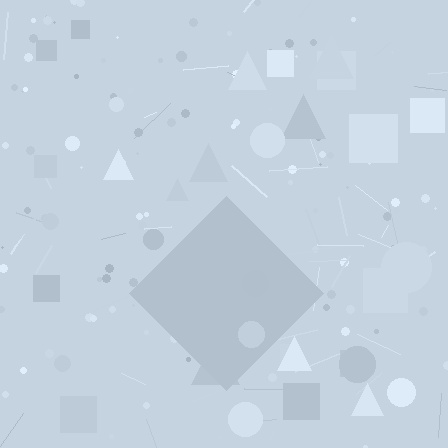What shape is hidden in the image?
A diamond is hidden in the image.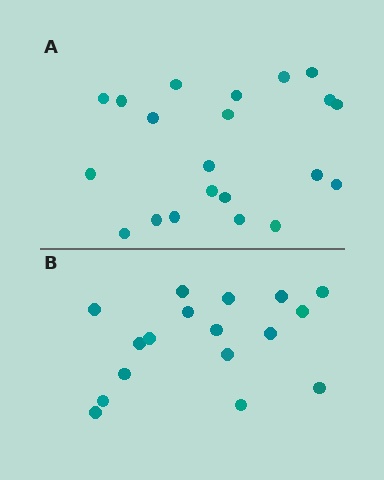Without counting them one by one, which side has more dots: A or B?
Region A (the top region) has more dots.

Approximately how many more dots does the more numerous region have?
Region A has about 4 more dots than region B.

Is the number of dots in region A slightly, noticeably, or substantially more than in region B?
Region A has only slightly more — the two regions are fairly close. The ratio is roughly 1.2 to 1.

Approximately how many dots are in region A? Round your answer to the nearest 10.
About 20 dots. (The exact count is 21, which rounds to 20.)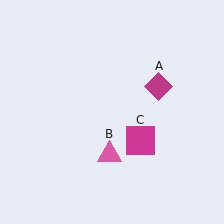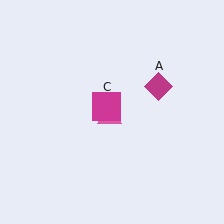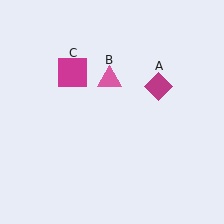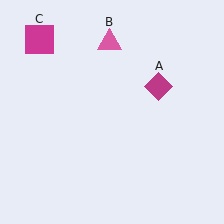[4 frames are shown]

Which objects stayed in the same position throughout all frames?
Magenta diamond (object A) remained stationary.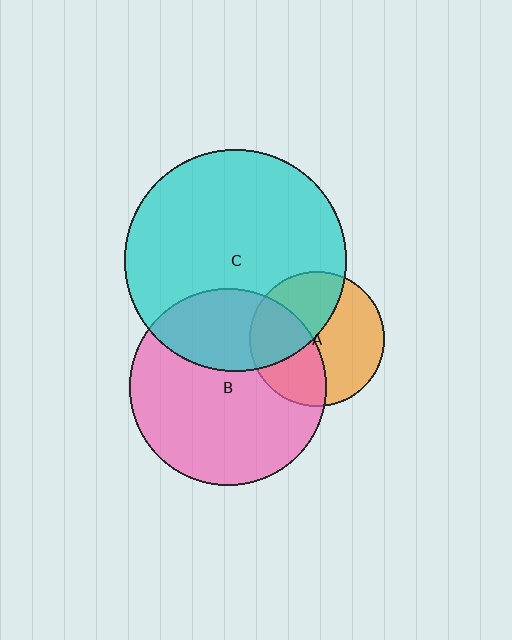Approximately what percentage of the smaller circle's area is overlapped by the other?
Approximately 40%.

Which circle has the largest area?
Circle C (cyan).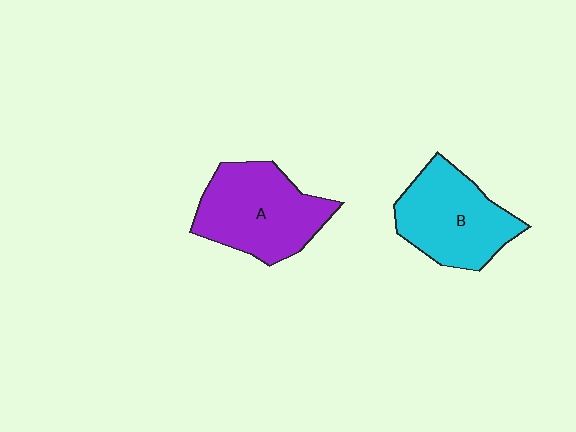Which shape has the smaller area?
Shape B (cyan).